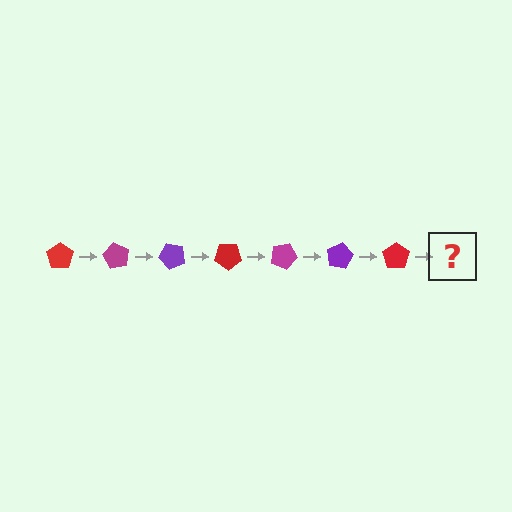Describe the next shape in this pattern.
It should be a magenta pentagon, rotated 420 degrees from the start.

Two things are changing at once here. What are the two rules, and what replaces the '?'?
The two rules are that it rotates 60 degrees each step and the color cycles through red, magenta, and purple. The '?' should be a magenta pentagon, rotated 420 degrees from the start.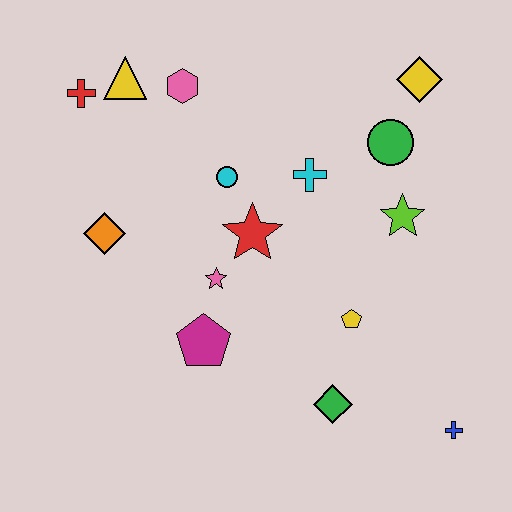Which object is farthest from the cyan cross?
The blue cross is farthest from the cyan cross.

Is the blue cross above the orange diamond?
No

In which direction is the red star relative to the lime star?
The red star is to the left of the lime star.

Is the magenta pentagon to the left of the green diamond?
Yes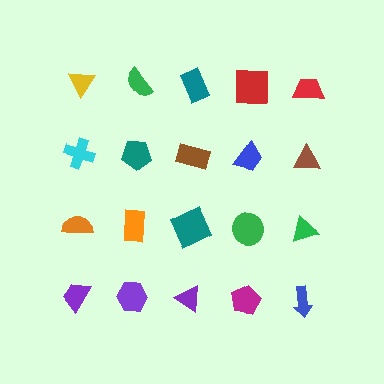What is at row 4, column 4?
A magenta pentagon.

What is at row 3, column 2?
An orange rectangle.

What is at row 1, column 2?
A green semicircle.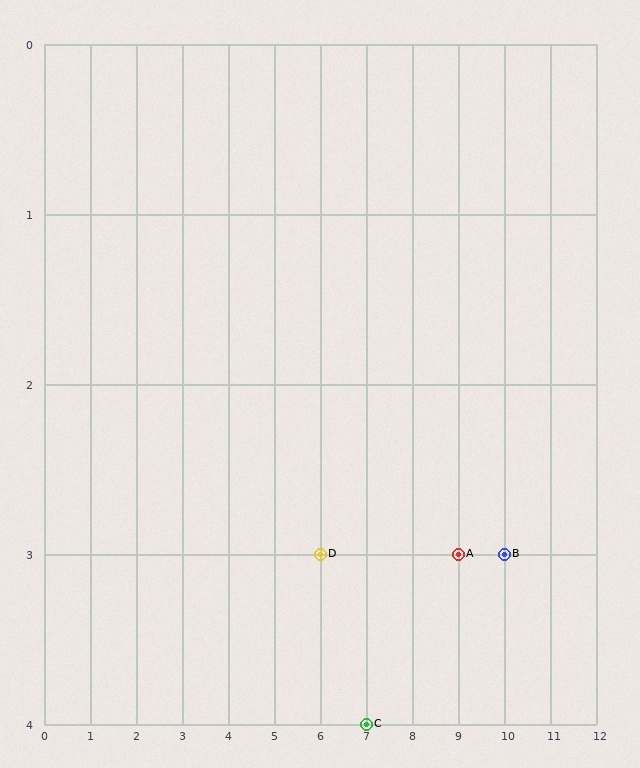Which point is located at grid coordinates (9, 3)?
Point A is at (9, 3).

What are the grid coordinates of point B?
Point B is at grid coordinates (10, 3).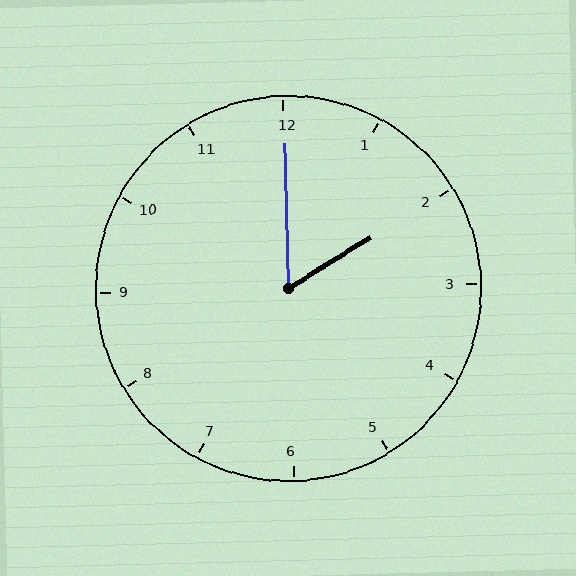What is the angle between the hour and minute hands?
Approximately 60 degrees.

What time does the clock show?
2:00.